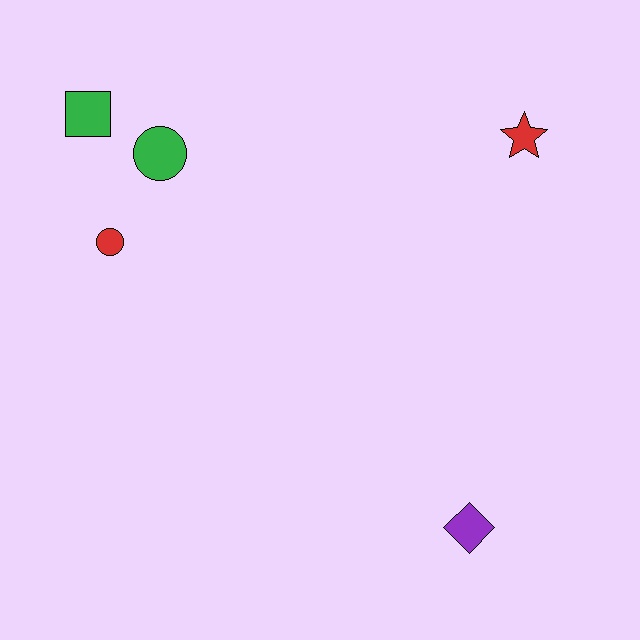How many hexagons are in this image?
There are no hexagons.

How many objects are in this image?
There are 5 objects.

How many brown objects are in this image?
There are no brown objects.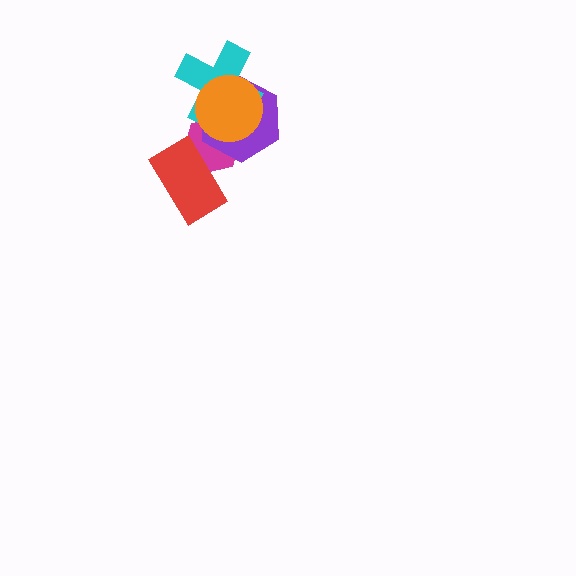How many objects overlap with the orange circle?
3 objects overlap with the orange circle.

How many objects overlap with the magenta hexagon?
4 objects overlap with the magenta hexagon.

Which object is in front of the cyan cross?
The orange circle is in front of the cyan cross.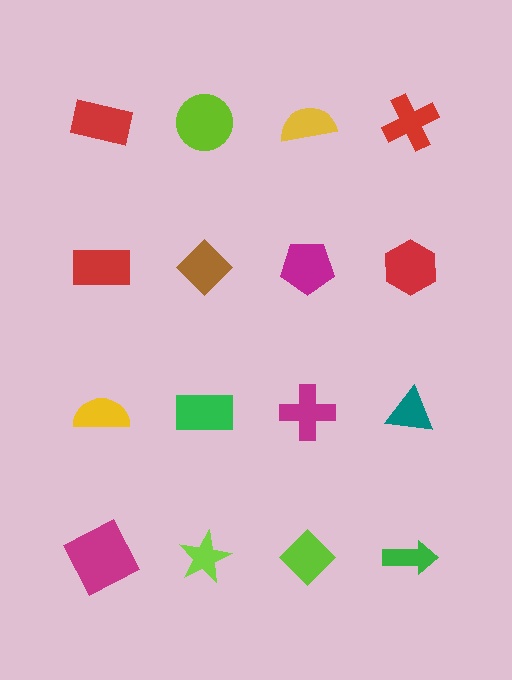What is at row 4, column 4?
A green arrow.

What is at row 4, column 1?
A magenta square.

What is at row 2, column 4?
A red hexagon.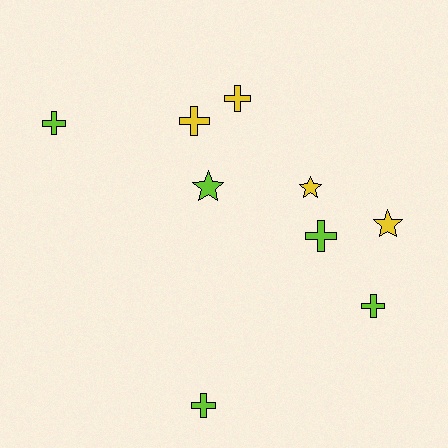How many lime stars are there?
There is 1 lime star.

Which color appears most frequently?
Lime, with 5 objects.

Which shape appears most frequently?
Cross, with 6 objects.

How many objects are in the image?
There are 9 objects.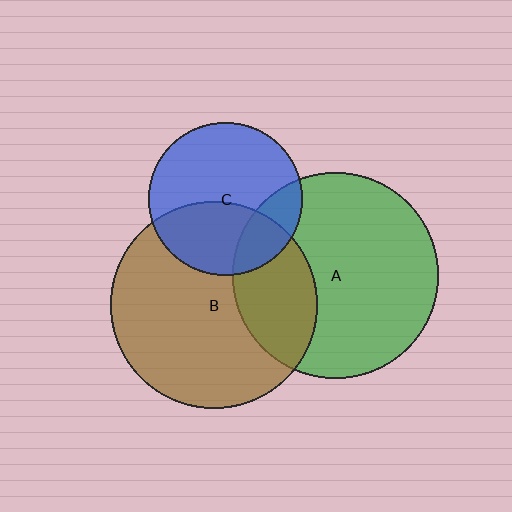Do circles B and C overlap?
Yes.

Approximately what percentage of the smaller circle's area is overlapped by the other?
Approximately 40%.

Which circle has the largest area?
Circle B (brown).